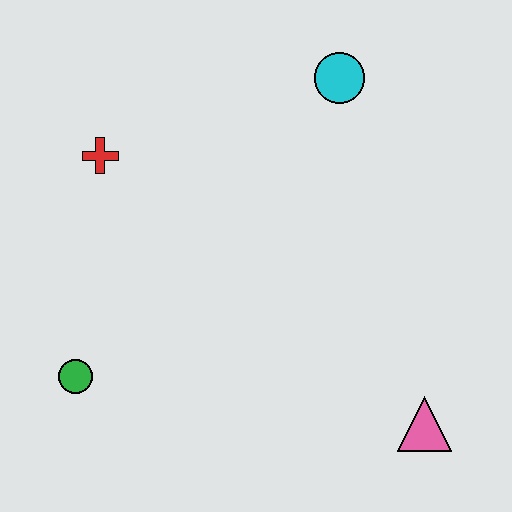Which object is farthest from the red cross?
The pink triangle is farthest from the red cross.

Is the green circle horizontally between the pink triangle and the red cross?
No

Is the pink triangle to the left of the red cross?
No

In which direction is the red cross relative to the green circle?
The red cross is above the green circle.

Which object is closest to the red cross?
The green circle is closest to the red cross.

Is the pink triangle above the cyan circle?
No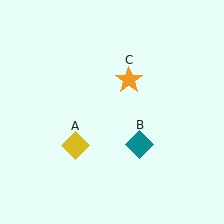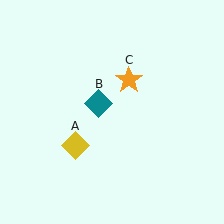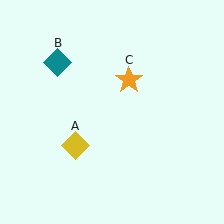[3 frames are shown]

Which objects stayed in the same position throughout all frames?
Yellow diamond (object A) and orange star (object C) remained stationary.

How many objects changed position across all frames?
1 object changed position: teal diamond (object B).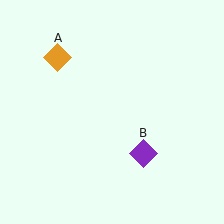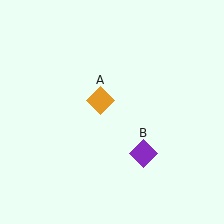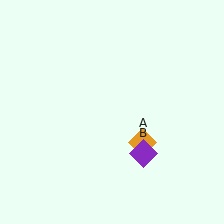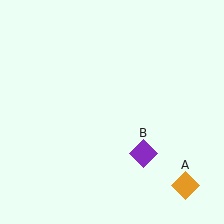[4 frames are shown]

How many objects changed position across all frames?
1 object changed position: orange diamond (object A).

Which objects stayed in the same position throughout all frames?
Purple diamond (object B) remained stationary.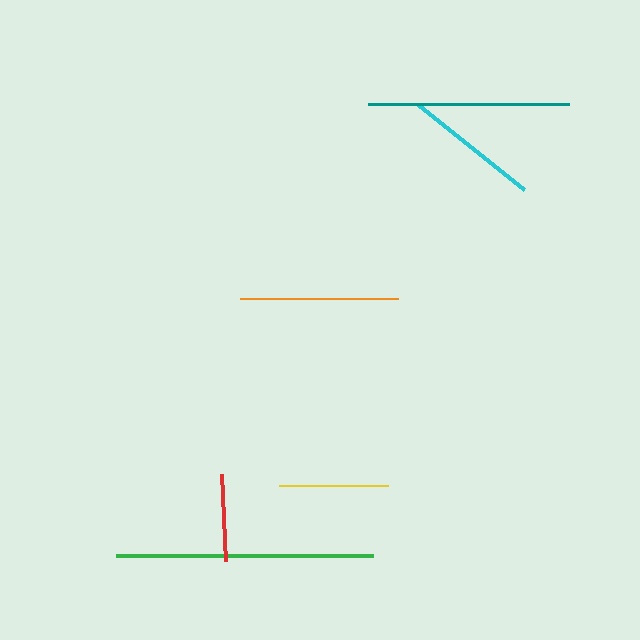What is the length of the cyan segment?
The cyan segment is approximately 136 pixels long.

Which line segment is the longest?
The green line is the longest at approximately 257 pixels.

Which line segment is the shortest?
The red line is the shortest at approximately 87 pixels.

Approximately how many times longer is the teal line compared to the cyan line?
The teal line is approximately 1.5 times the length of the cyan line.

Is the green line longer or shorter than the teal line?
The green line is longer than the teal line.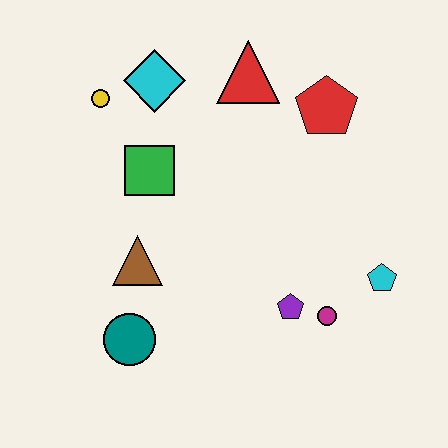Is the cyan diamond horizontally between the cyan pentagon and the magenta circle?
No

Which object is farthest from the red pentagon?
The teal circle is farthest from the red pentagon.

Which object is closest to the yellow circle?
The cyan diamond is closest to the yellow circle.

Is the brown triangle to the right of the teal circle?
Yes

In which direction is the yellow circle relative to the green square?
The yellow circle is above the green square.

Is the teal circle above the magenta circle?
No